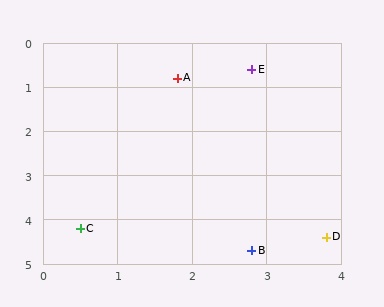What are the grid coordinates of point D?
Point D is at approximately (3.8, 4.4).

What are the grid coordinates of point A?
Point A is at approximately (1.8, 0.8).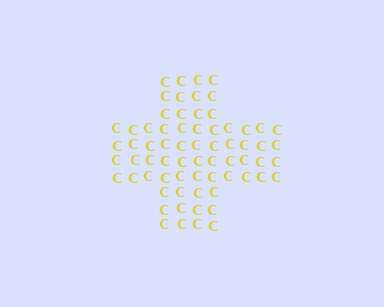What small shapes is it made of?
It is made of small letter C's.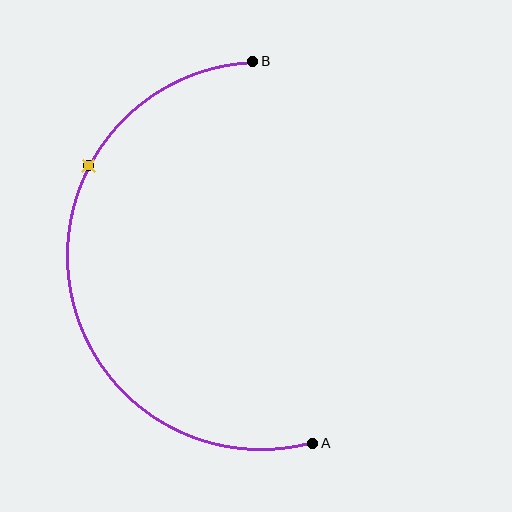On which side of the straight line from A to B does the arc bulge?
The arc bulges to the left of the straight line connecting A and B.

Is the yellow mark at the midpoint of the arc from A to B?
No. The yellow mark lies on the arc but is closer to endpoint B. The arc midpoint would be at the point on the curve equidistant along the arc from both A and B.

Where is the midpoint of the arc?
The arc midpoint is the point on the curve farthest from the straight line joining A and B. It sits to the left of that line.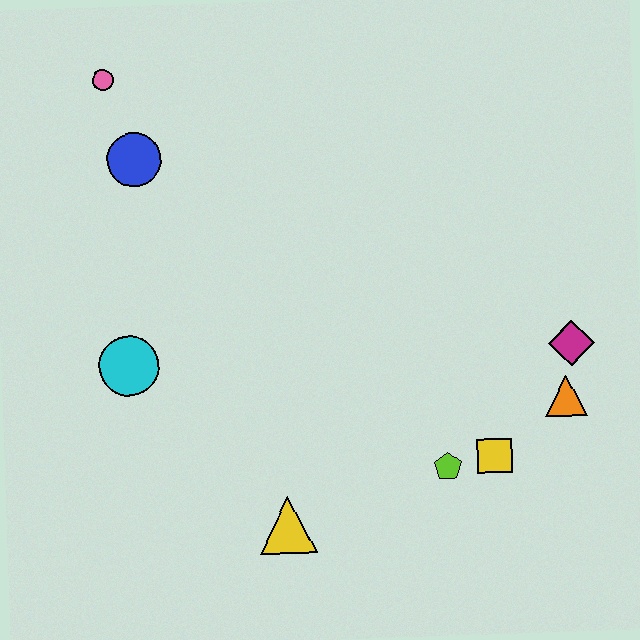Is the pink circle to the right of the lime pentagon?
No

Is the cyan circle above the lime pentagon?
Yes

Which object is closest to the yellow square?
The lime pentagon is closest to the yellow square.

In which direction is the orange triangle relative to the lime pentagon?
The orange triangle is to the right of the lime pentagon.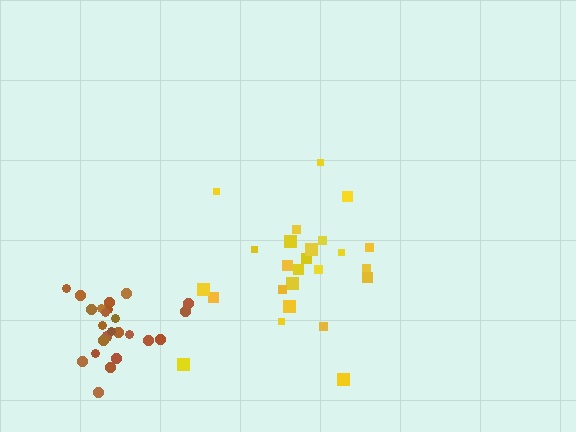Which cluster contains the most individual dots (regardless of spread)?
Brown (25).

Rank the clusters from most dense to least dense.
brown, yellow.